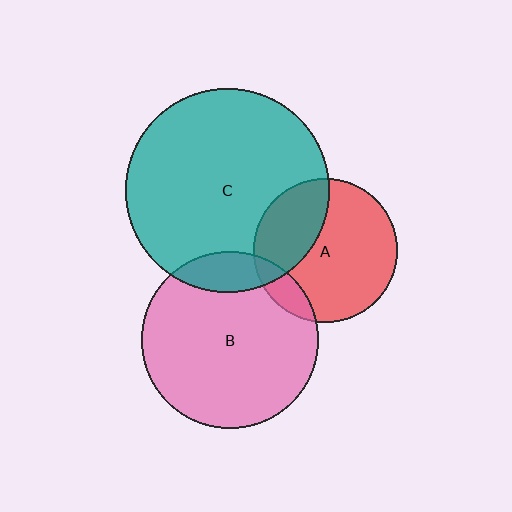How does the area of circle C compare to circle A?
Approximately 2.0 times.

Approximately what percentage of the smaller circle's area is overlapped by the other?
Approximately 15%.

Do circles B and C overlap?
Yes.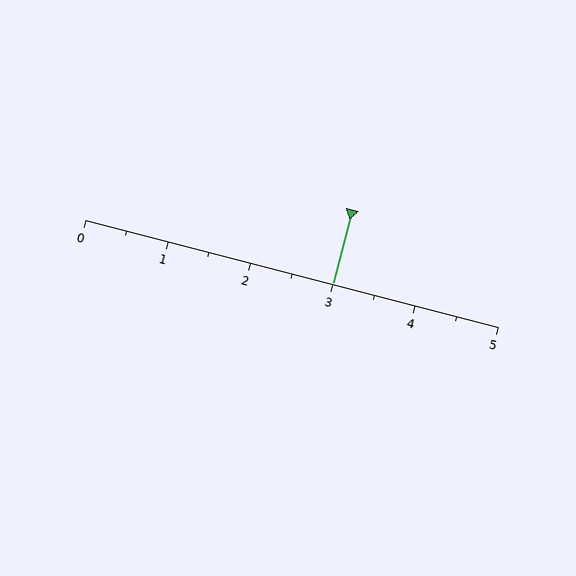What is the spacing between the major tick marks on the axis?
The major ticks are spaced 1 apart.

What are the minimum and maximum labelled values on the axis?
The axis runs from 0 to 5.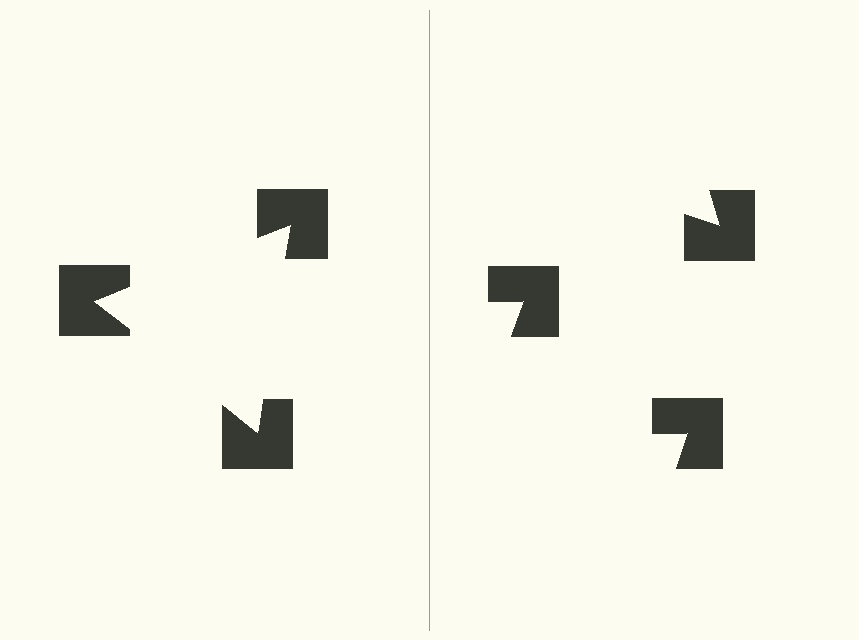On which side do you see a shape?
An illusory triangle appears on the left side. On the right side the wedge cuts are rotated, so no coherent shape forms.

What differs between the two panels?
The notched squares are positioned identically on both sides; only the wedge orientations differ. On the left they align to a triangle; on the right they are misaligned.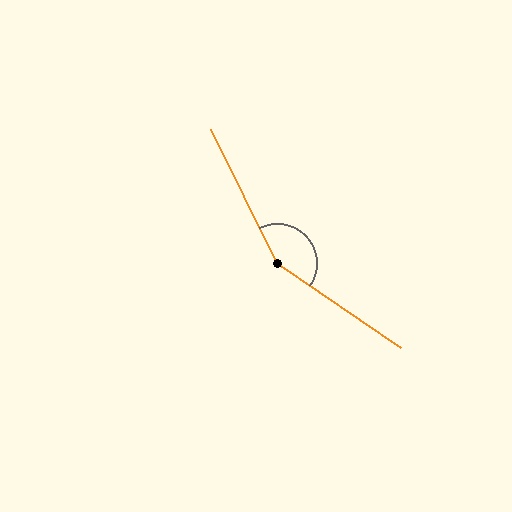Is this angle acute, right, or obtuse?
It is obtuse.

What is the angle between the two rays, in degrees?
Approximately 151 degrees.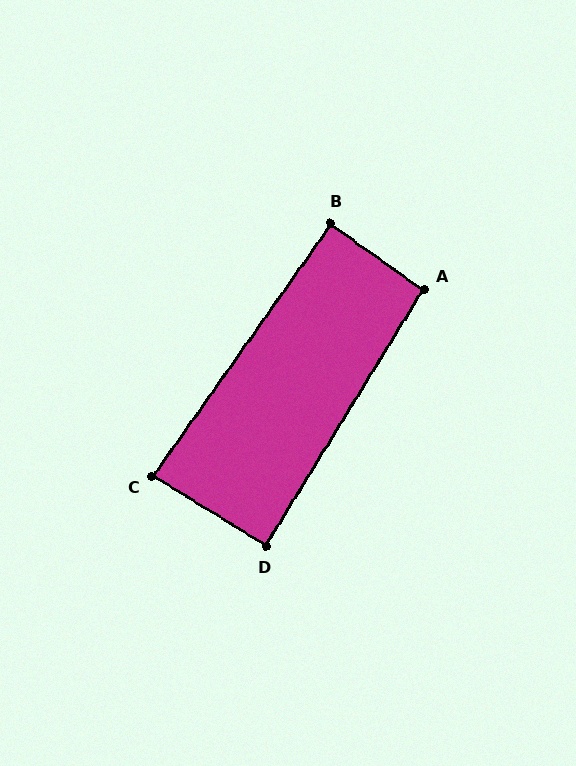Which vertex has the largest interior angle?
A, at approximately 94 degrees.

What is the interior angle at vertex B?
Approximately 90 degrees (approximately right).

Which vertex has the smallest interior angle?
C, at approximately 86 degrees.